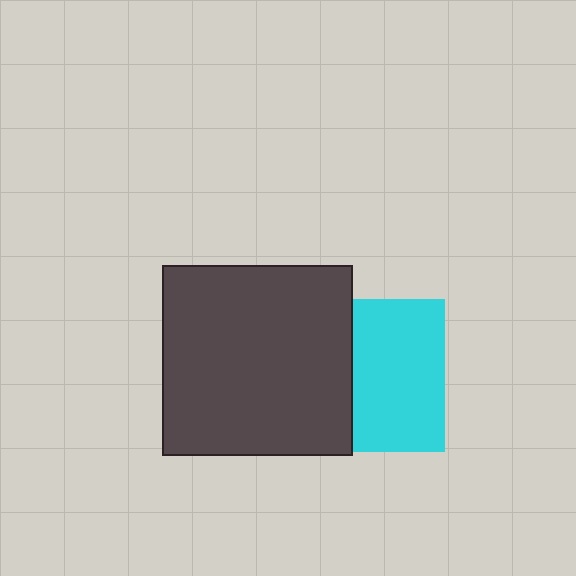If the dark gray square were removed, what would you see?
You would see the complete cyan square.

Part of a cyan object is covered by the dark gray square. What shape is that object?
It is a square.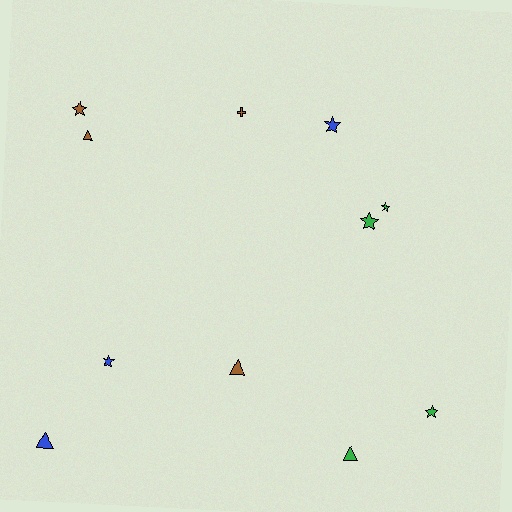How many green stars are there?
There are 3 green stars.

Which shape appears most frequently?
Star, with 6 objects.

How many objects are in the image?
There are 11 objects.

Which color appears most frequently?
Brown, with 4 objects.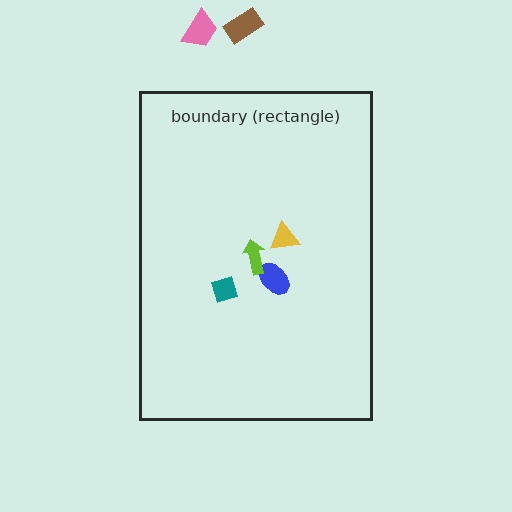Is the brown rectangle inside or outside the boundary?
Outside.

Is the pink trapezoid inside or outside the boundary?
Outside.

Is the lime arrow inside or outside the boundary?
Inside.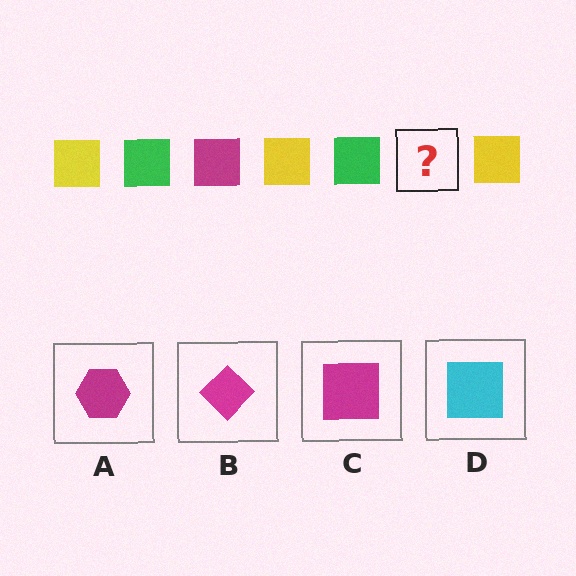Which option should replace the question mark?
Option C.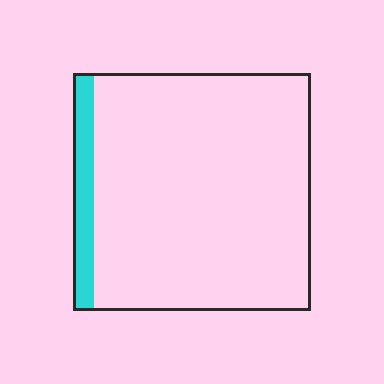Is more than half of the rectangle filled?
No.